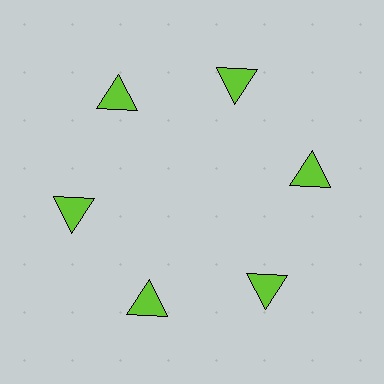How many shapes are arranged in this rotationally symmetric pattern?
There are 6 shapes, arranged in 6 groups of 1.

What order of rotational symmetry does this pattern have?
This pattern has 6-fold rotational symmetry.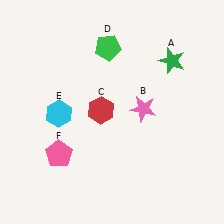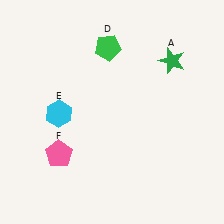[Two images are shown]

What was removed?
The red hexagon (C), the pink star (B) were removed in Image 2.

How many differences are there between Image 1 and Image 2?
There are 2 differences between the two images.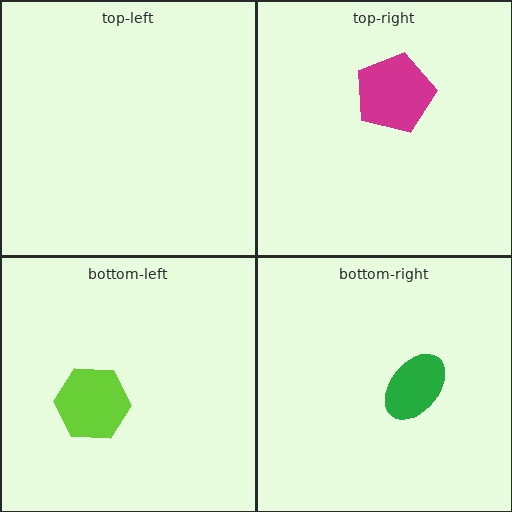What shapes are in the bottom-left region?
The lime hexagon.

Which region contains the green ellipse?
The bottom-right region.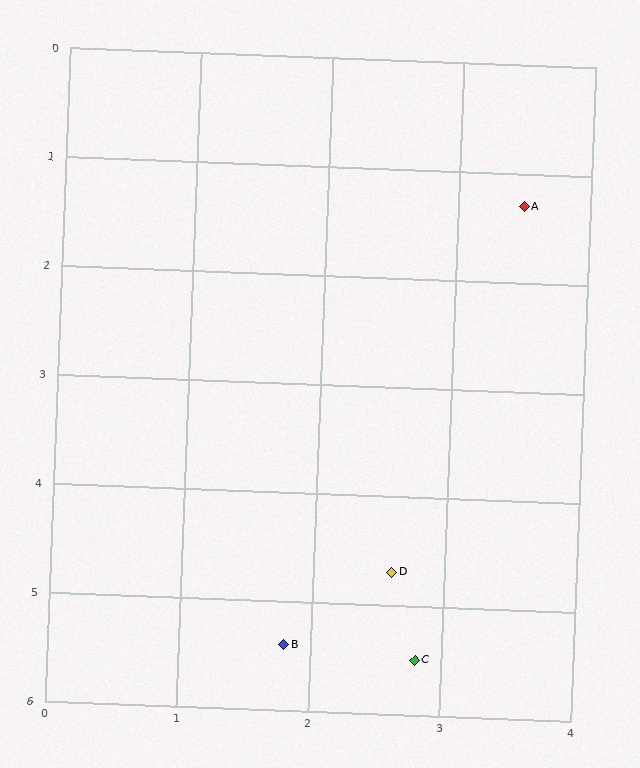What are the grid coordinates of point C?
Point C is at approximately (2.8, 5.5).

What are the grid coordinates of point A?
Point A is at approximately (3.5, 1.3).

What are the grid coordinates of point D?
Point D is at approximately (2.6, 4.7).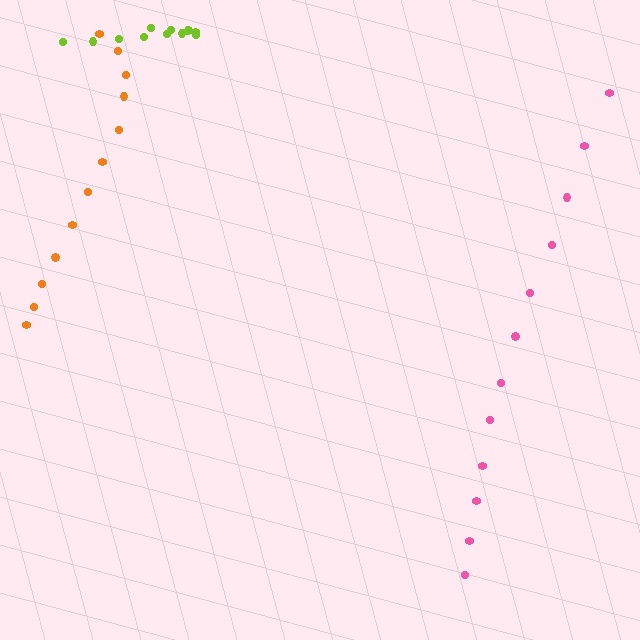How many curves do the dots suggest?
There are 3 distinct paths.